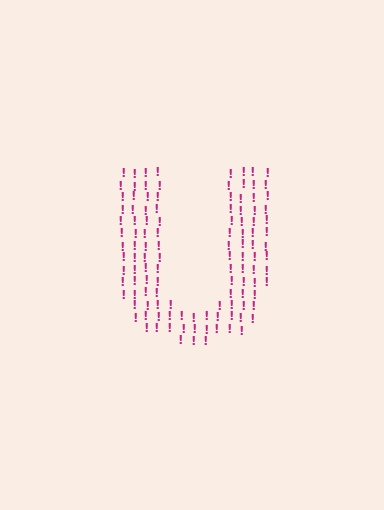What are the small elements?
The small elements are exclamation marks.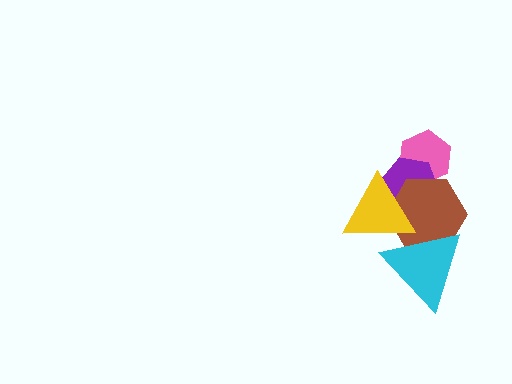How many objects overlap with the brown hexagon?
4 objects overlap with the brown hexagon.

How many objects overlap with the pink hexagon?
2 objects overlap with the pink hexagon.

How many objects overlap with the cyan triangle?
2 objects overlap with the cyan triangle.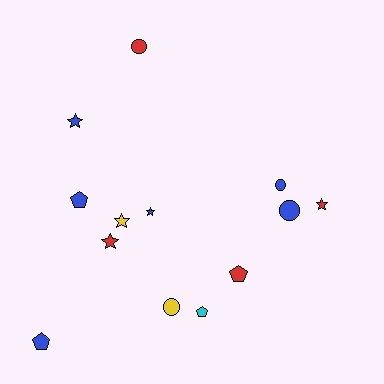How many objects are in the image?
There are 13 objects.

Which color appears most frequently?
Blue, with 6 objects.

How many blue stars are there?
There are 2 blue stars.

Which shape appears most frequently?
Star, with 5 objects.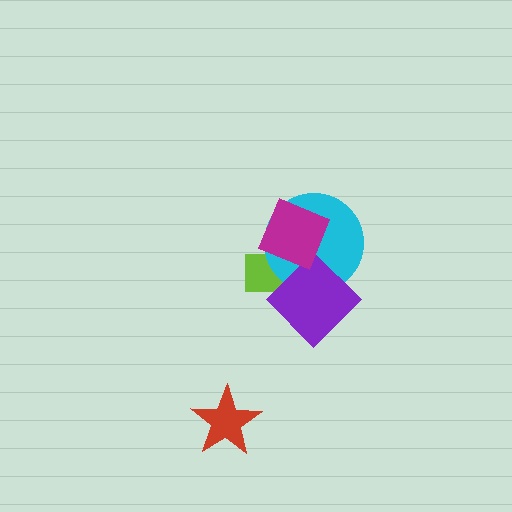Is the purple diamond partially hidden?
Yes, it is partially covered by another shape.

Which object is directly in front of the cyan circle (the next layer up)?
The purple diamond is directly in front of the cyan circle.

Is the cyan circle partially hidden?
Yes, it is partially covered by another shape.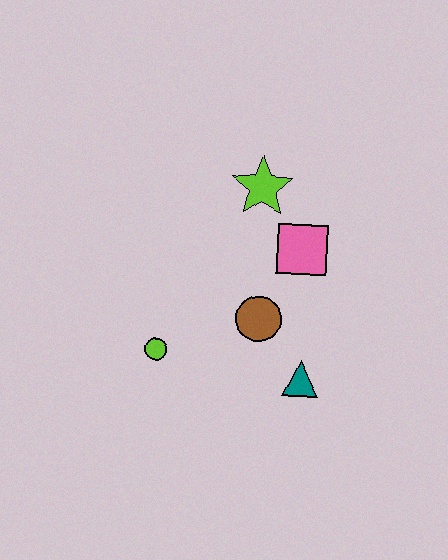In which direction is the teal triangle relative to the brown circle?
The teal triangle is below the brown circle.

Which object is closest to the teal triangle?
The brown circle is closest to the teal triangle.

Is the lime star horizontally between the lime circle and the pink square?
Yes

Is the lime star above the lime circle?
Yes